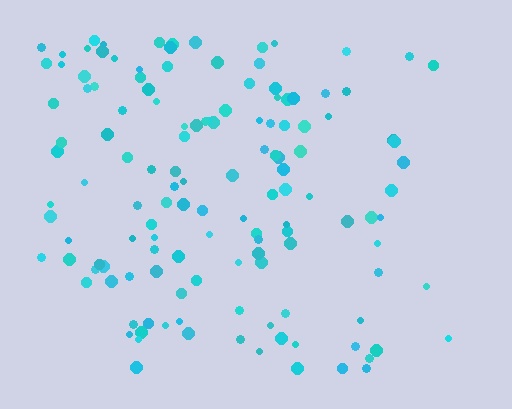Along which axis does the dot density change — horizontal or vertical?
Horizontal.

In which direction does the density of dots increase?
From right to left, with the left side densest.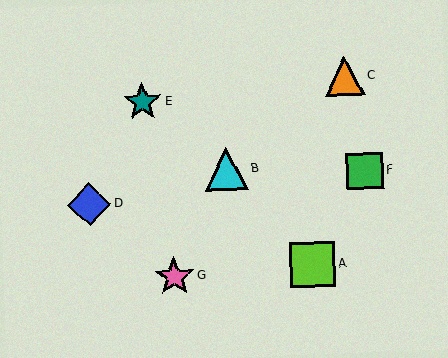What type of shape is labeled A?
Shape A is a lime square.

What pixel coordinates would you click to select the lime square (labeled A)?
Click at (312, 264) to select the lime square A.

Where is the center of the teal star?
The center of the teal star is at (142, 102).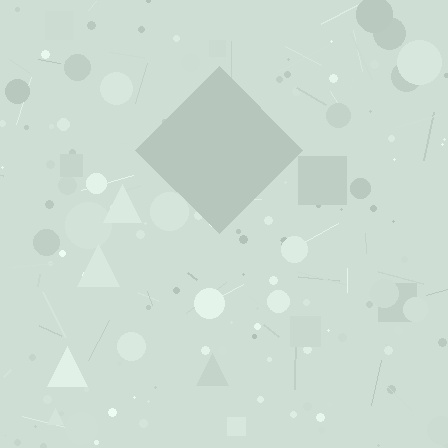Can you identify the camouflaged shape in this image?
The camouflaged shape is a diamond.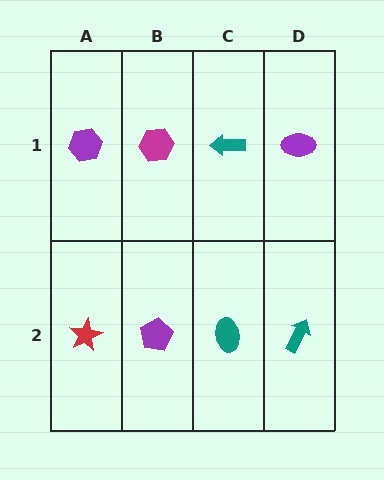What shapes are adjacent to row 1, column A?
A red star (row 2, column A), a magenta hexagon (row 1, column B).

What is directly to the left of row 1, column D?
A teal arrow.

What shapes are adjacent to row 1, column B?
A purple pentagon (row 2, column B), a purple hexagon (row 1, column A), a teal arrow (row 1, column C).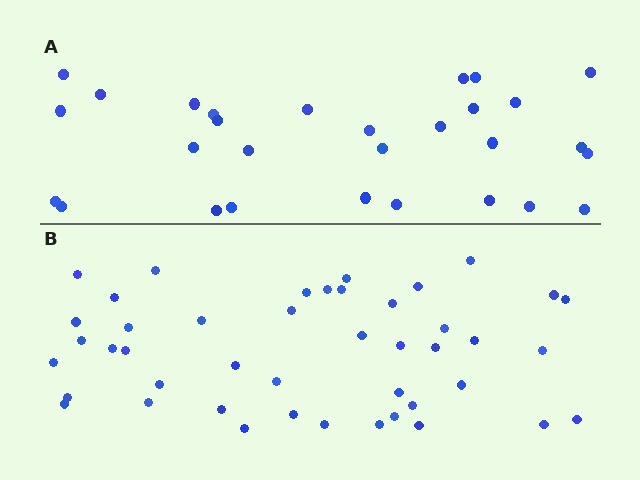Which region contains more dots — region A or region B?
Region B (the bottom region) has more dots.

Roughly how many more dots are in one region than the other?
Region B has approximately 15 more dots than region A.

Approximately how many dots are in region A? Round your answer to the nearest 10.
About 30 dots. (The exact count is 29, which rounds to 30.)